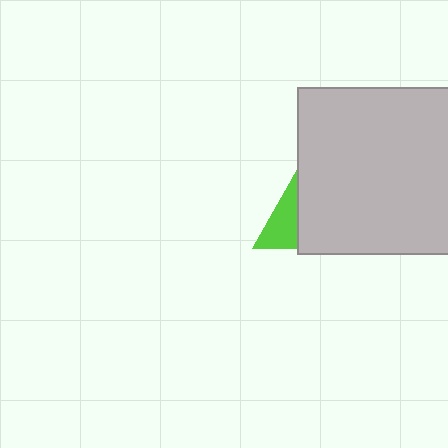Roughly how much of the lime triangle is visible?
A small part of it is visible (roughly 40%).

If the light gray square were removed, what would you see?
You would see the complete lime triangle.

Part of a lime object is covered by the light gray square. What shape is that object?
It is a triangle.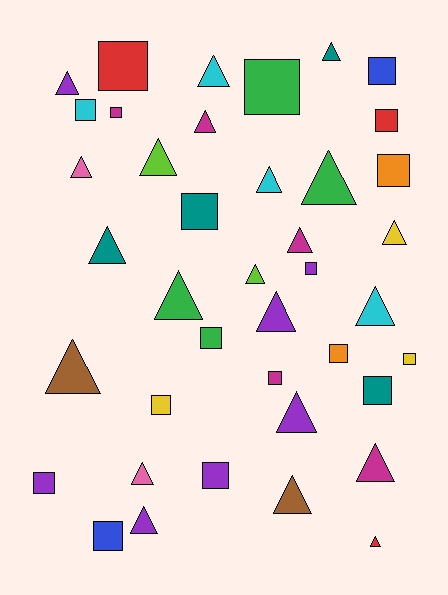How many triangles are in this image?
There are 22 triangles.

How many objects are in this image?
There are 40 objects.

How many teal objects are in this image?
There are 4 teal objects.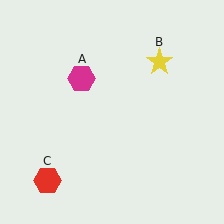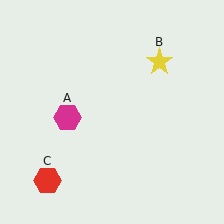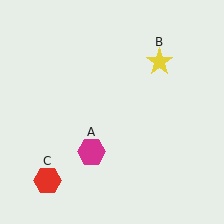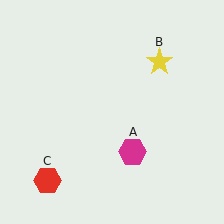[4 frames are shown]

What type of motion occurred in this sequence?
The magenta hexagon (object A) rotated counterclockwise around the center of the scene.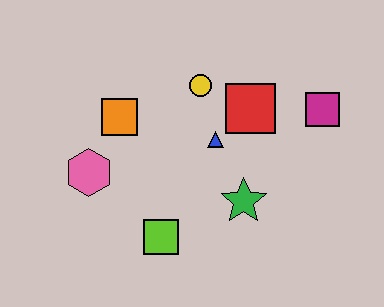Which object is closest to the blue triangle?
The red square is closest to the blue triangle.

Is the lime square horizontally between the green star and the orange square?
Yes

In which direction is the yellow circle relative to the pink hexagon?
The yellow circle is to the right of the pink hexagon.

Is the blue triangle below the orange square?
Yes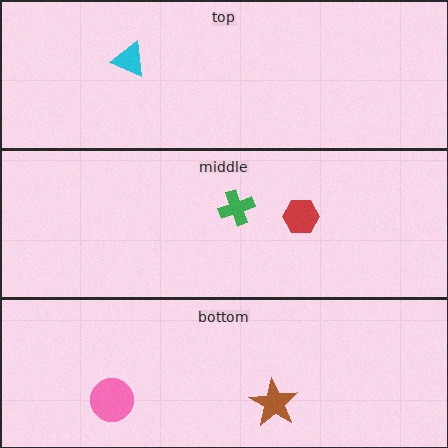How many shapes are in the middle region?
2.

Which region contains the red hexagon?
The middle region.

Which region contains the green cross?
The middle region.